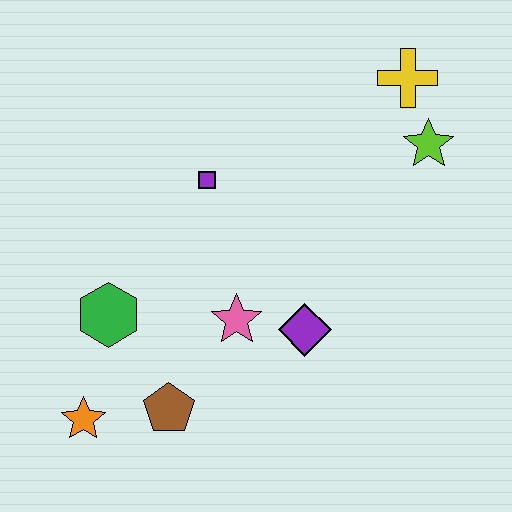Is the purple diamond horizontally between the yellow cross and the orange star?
Yes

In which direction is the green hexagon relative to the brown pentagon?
The green hexagon is above the brown pentagon.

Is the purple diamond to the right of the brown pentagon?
Yes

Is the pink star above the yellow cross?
No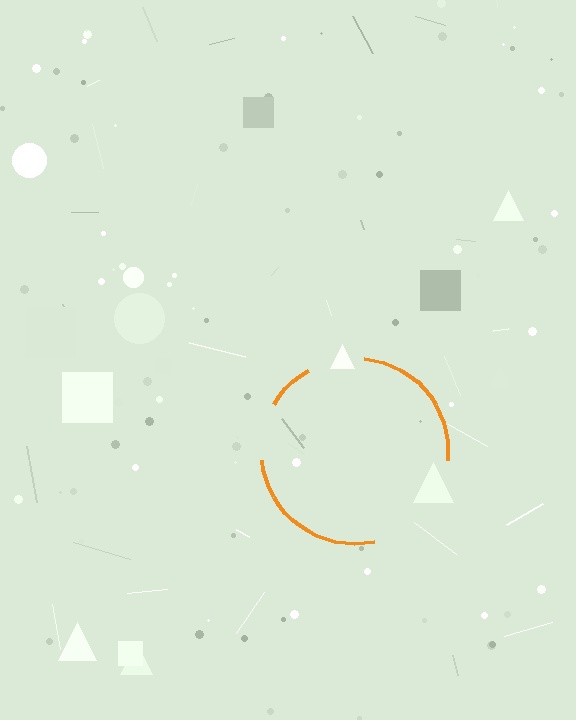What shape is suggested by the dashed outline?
The dashed outline suggests a circle.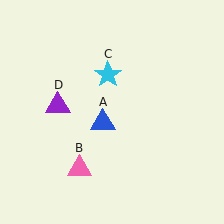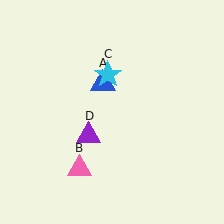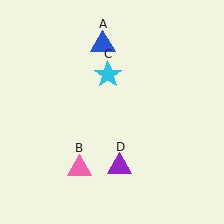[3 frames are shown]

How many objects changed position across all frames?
2 objects changed position: blue triangle (object A), purple triangle (object D).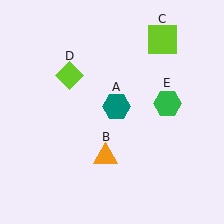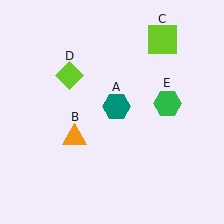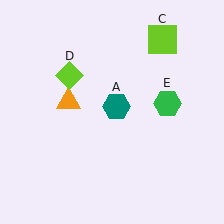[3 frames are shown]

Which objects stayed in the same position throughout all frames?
Teal hexagon (object A) and lime square (object C) and lime diamond (object D) and green hexagon (object E) remained stationary.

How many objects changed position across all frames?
1 object changed position: orange triangle (object B).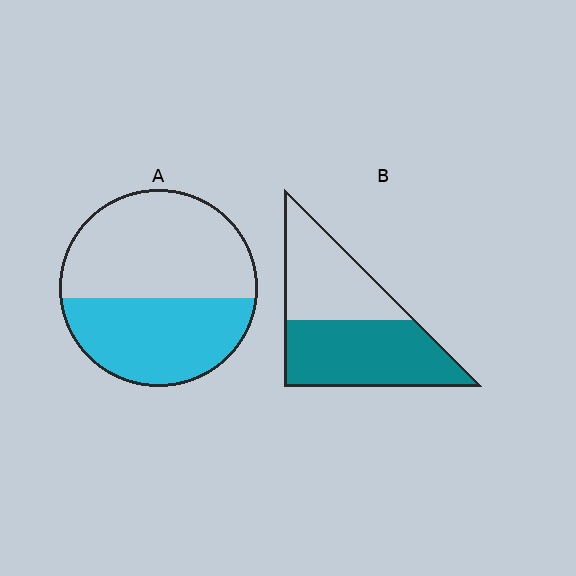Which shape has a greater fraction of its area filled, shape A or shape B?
Shape B.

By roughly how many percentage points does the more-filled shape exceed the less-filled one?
By roughly 15 percentage points (B over A).